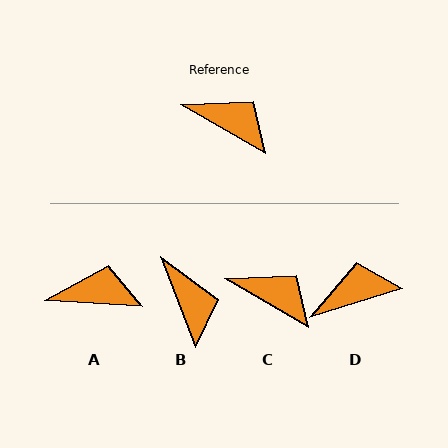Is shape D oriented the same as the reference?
No, it is off by about 48 degrees.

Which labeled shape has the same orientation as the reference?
C.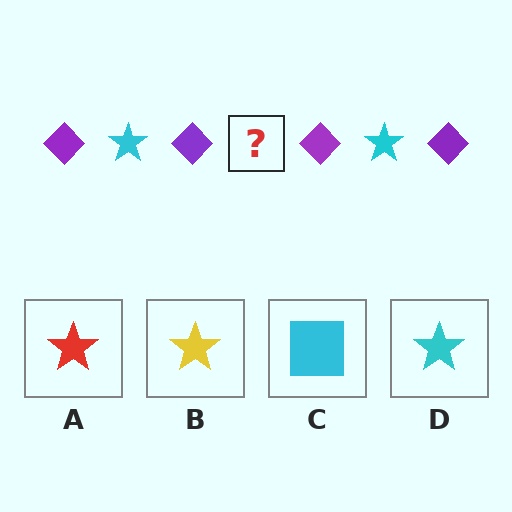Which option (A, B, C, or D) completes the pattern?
D.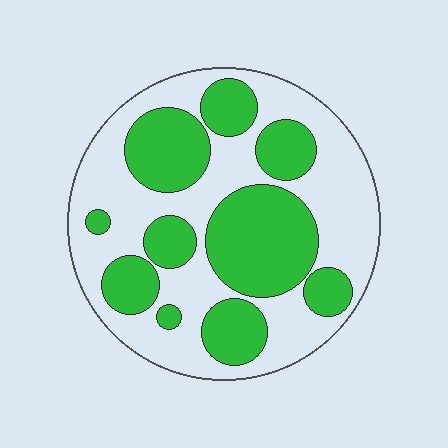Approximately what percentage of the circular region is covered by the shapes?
Approximately 45%.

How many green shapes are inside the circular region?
10.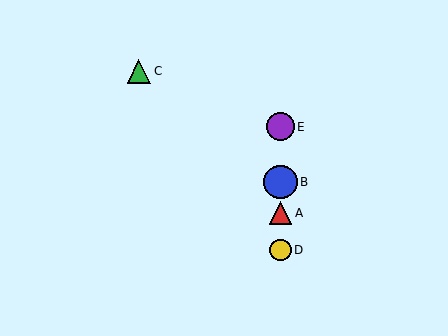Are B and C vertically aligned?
No, B is at x≈280 and C is at x≈139.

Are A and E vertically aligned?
Yes, both are at x≈280.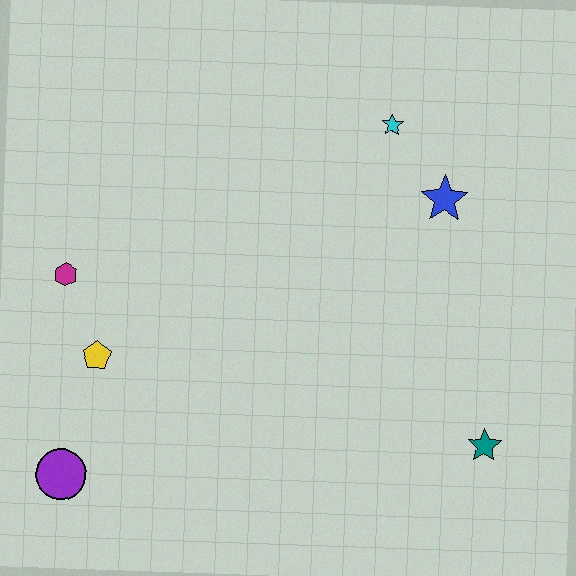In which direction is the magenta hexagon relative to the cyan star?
The magenta hexagon is to the left of the cyan star.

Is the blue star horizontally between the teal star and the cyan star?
Yes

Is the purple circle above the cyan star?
No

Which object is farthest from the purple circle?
The cyan star is farthest from the purple circle.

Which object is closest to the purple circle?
The yellow pentagon is closest to the purple circle.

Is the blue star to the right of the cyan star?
Yes